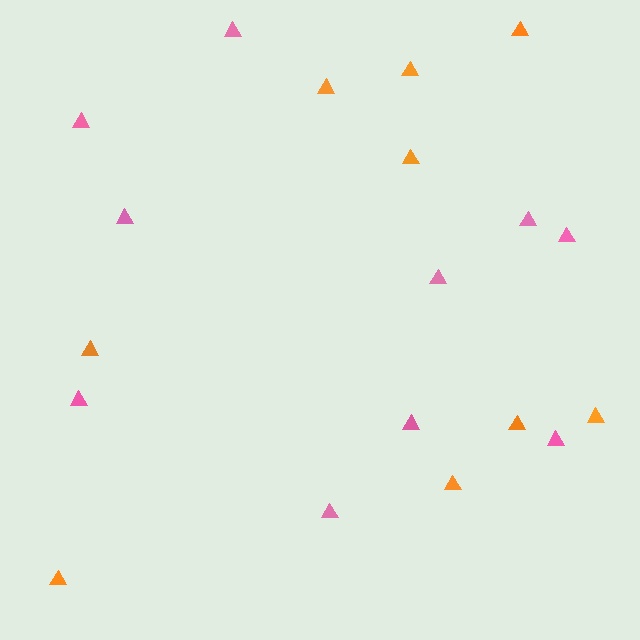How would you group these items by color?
There are 2 groups: one group of pink triangles (10) and one group of orange triangles (9).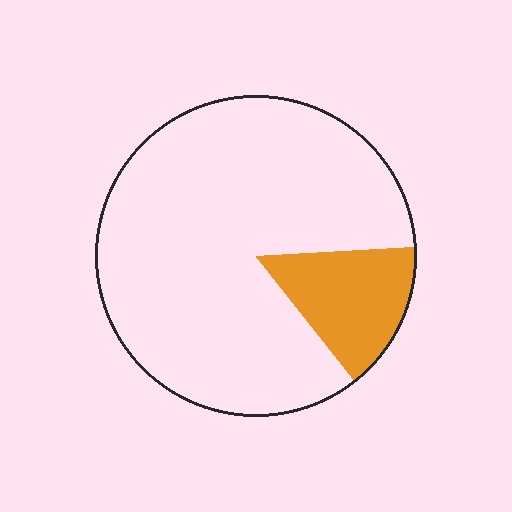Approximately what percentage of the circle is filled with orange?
Approximately 15%.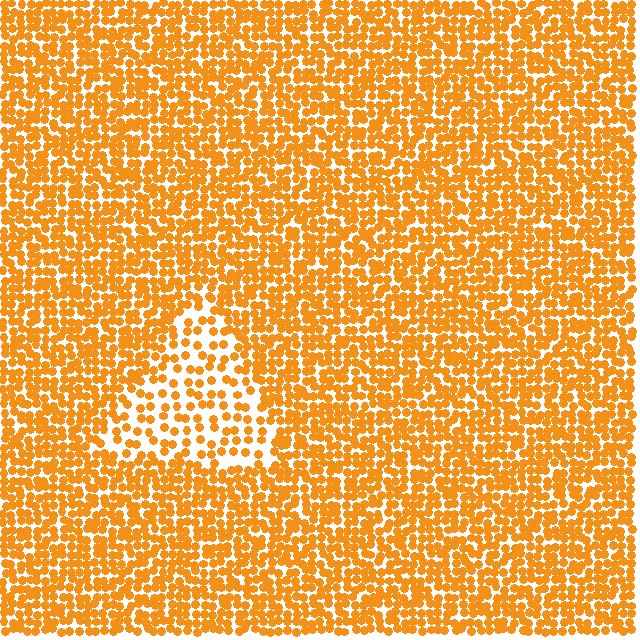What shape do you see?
I see a triangle.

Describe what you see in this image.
The image contains small orange elements arranged at two different densities. A triangle-shaped region is visible where the elements are less densely packed than the surrounding area.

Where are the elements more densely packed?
The elements are more densely packed outside the triangle boundary.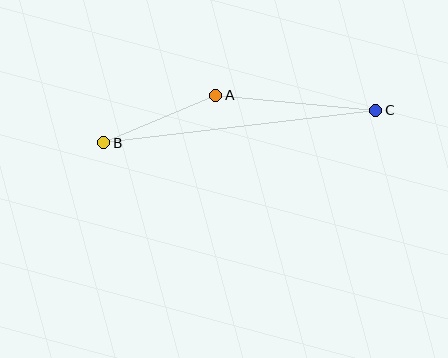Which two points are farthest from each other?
Points B and C are farthest from each other.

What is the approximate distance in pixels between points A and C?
The distance between A and C is approximately 160 pixels.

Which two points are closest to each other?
Points A and B are closest to each other.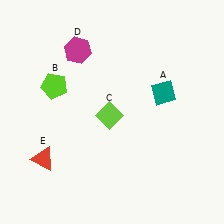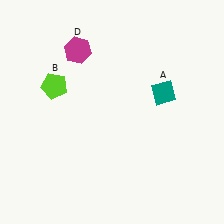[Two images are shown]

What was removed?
The lime diamond (C), the red triangle (E) were removed in Image 2.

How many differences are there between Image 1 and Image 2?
There are 2 differences between the two images.